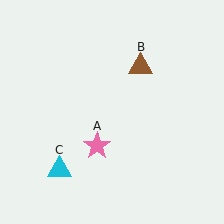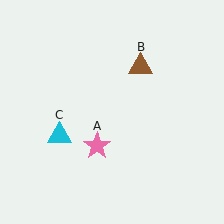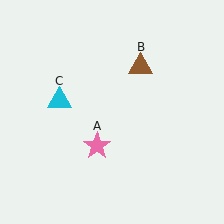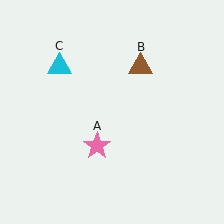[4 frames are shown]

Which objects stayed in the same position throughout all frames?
Pink star (object A) and brown triangle (object B) remained stationary.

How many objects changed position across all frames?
1 object changed position: cyan triangle (object C).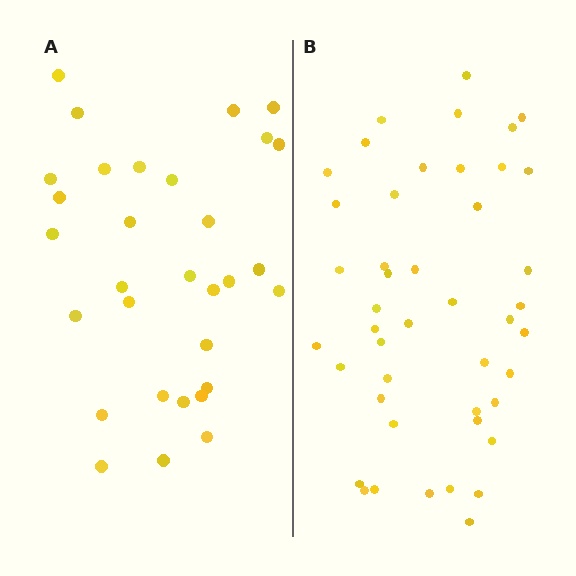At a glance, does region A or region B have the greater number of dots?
Region B (the right region) has more dots.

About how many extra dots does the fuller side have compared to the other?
Region B has approximately 15 more dots than region A.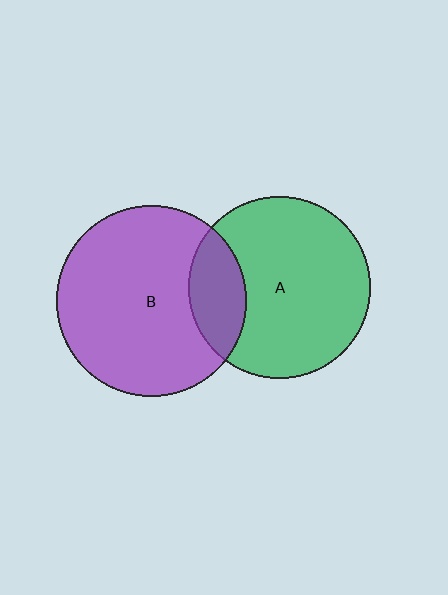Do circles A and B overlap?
Yes.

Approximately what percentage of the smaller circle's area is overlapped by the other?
Approximately 20%.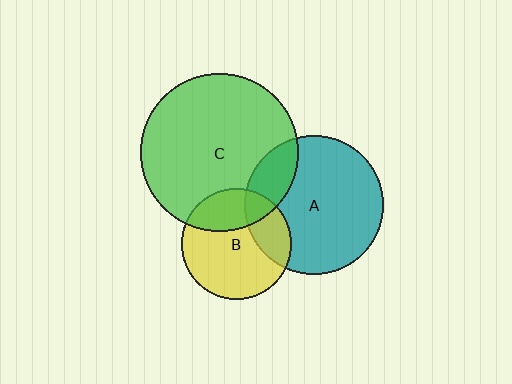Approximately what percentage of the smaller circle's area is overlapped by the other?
Approximately 20%.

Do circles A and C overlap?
Yes.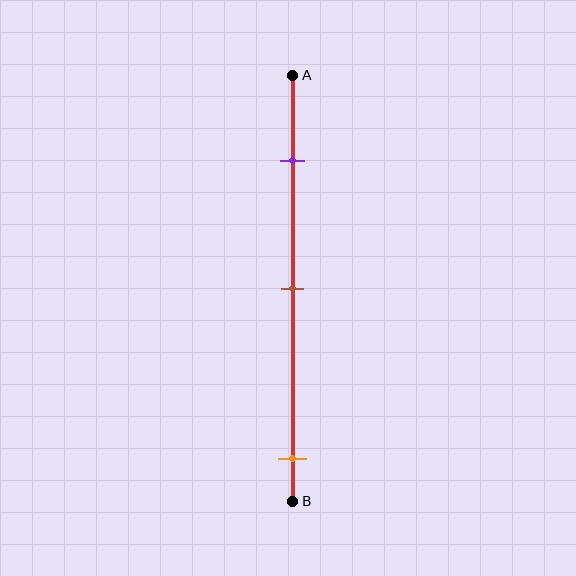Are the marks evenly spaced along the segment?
No, the marks are not evenly spaced.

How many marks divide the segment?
There are 3 marks dividing the segment.